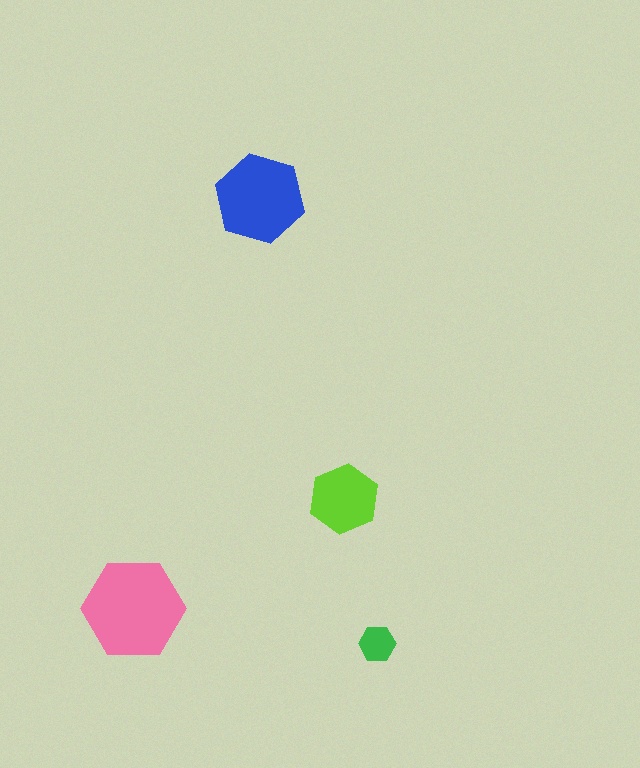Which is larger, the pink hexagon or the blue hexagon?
The pink one.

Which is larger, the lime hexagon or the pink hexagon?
The pink one.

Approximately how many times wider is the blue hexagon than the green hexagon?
About 2.5 times wider.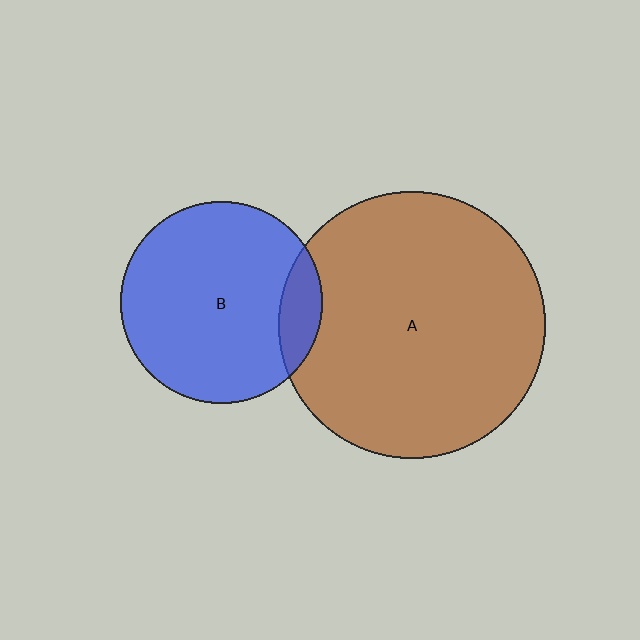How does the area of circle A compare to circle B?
Approximately 1.7 times.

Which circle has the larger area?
Circle A (brown).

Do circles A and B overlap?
Yes.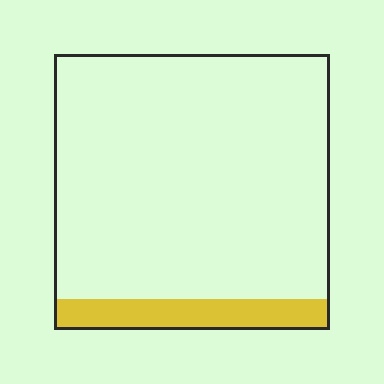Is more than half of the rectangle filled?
No.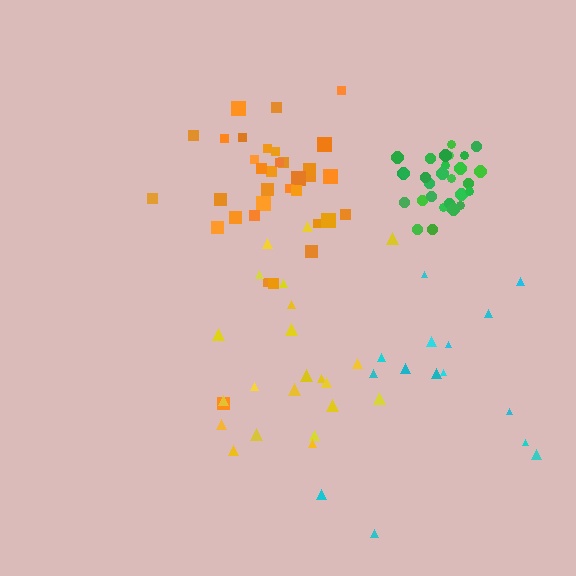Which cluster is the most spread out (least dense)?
Cyan.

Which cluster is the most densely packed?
Green.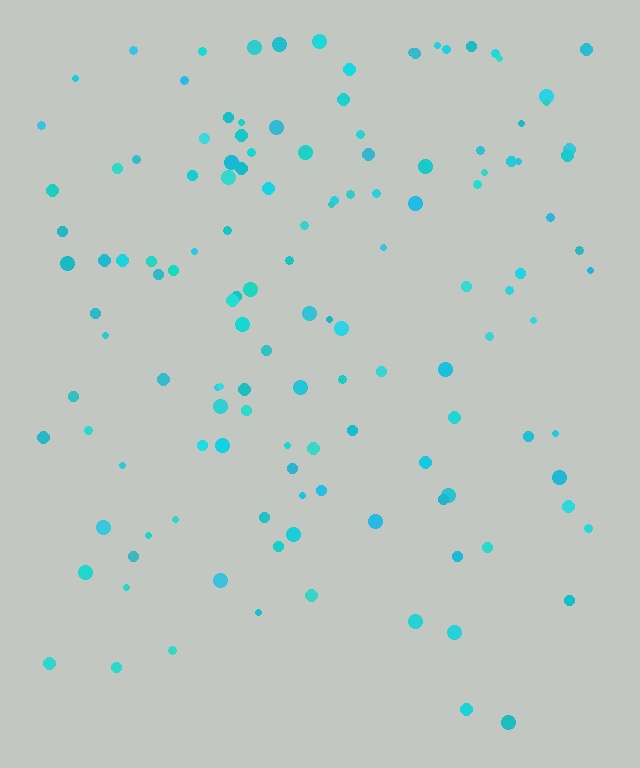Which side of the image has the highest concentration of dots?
The top.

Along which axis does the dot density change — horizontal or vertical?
Vertical.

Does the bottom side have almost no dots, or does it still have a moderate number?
Still a moderate number, just noticeably fewer than the top.